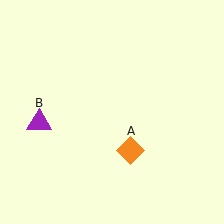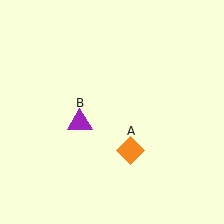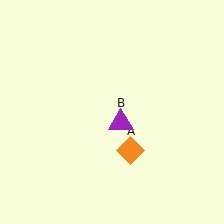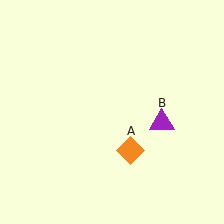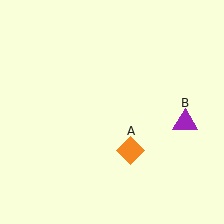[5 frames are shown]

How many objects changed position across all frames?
1 object changed position: purple triangle (object B).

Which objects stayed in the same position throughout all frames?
Orange diamond (object A) remained stationary.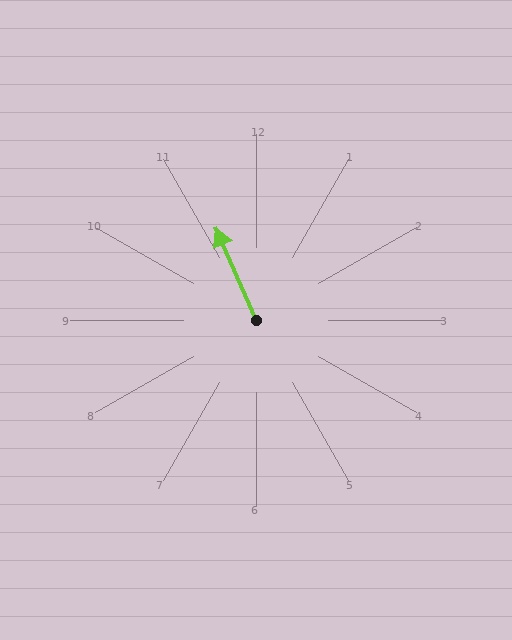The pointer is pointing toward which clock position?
Roughly 11 o'clock.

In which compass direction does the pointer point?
Northwest.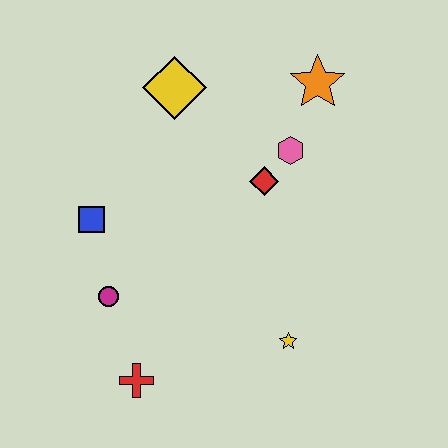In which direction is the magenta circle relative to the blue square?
The magenta circle is below the blue square.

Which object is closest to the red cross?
The magenta circle is closest to the red cross.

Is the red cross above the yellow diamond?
No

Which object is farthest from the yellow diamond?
The red cross is farthest from the yellow diamond.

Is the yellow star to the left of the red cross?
No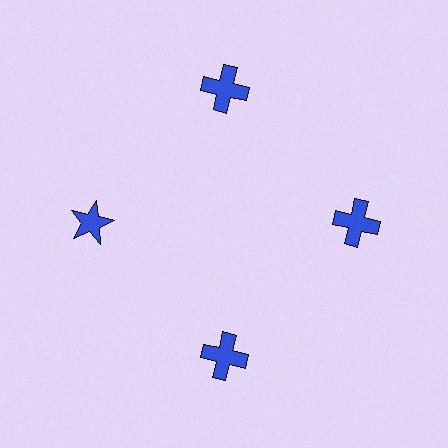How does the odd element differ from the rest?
It has a different shape: star instead of cross.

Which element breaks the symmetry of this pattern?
The blue star at roughly the 9 o'clock position breaks the symmetry. All other shapes are blue crosses.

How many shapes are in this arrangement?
There are 4 shapes arranged in a ring pattern.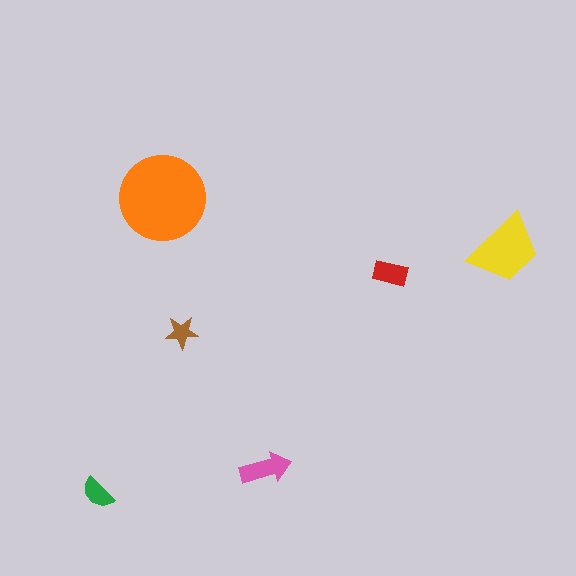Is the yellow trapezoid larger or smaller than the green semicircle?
Larger.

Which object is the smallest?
The brown star.